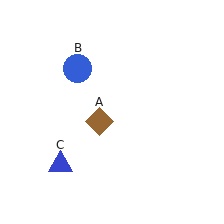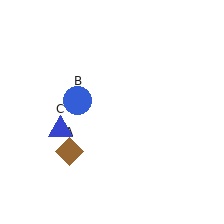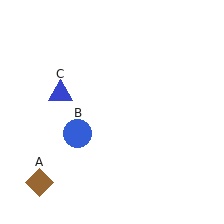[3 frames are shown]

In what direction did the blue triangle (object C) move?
The blue triangle (object C) moved up.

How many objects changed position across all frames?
3 objects changed position: brown diamond (object A), blue circle (object B), blue triangle (object C).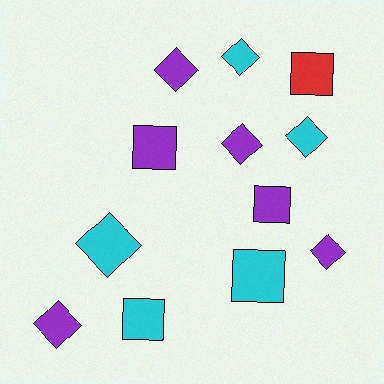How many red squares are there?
There is 1 red square.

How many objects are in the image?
There are 12 objects.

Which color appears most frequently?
Purple, with 6 objects.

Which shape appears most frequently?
Diamond, with 7 objects.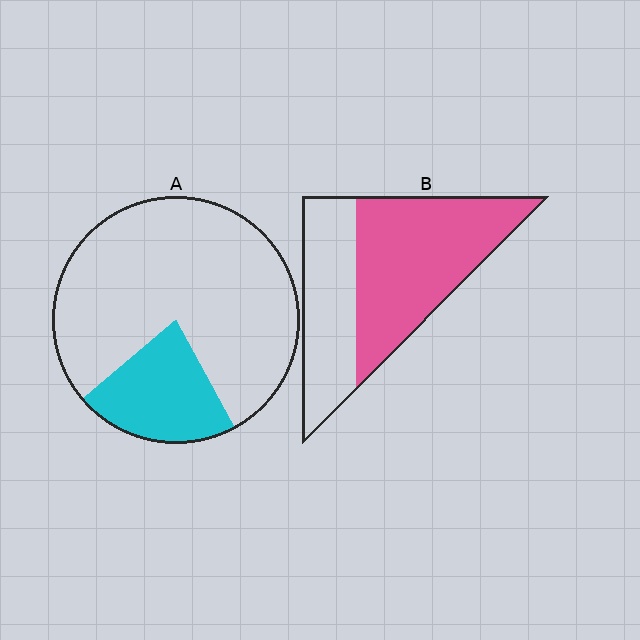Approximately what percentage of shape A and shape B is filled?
A is approximately 20% and B is approximately 60%.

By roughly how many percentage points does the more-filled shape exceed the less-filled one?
By roughly 40 percentage points (B over A).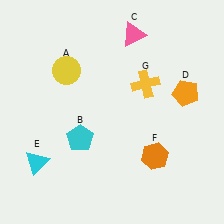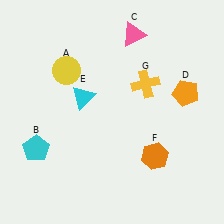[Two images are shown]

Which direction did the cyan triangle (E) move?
The cyan triangle (E) moved up.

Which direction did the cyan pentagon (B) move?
The cyan pentagon (B) moved left.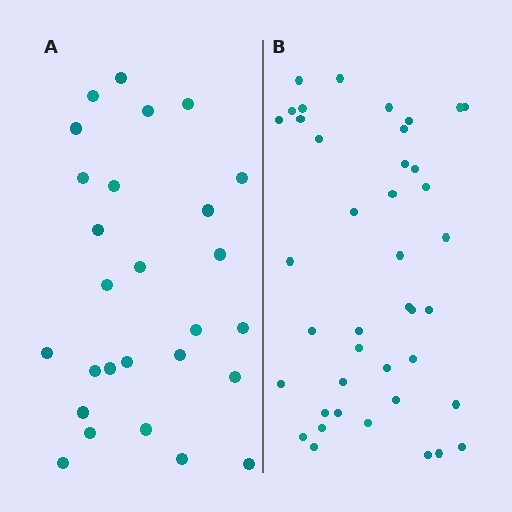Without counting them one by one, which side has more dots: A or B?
Region B (the right region) has more dots.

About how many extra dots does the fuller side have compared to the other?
Region B has approximately 15 more dots than region A.